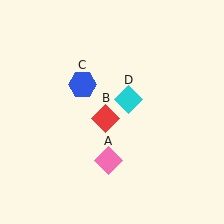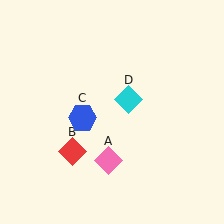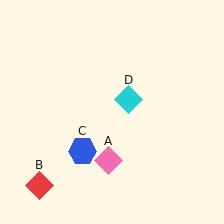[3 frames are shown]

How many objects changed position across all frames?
2 objects changed position: red diamond (object B), blue hexagon (object C).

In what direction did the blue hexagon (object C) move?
The blue hexagon (object C) moved down.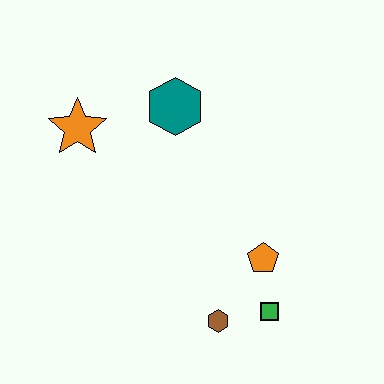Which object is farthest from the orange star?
The green square is farthest from the orange star.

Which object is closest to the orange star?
The teal hexagon is closest to the orange star.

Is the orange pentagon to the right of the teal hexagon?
Yes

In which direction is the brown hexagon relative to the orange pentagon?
The brown hexagon is below the orange pentagon.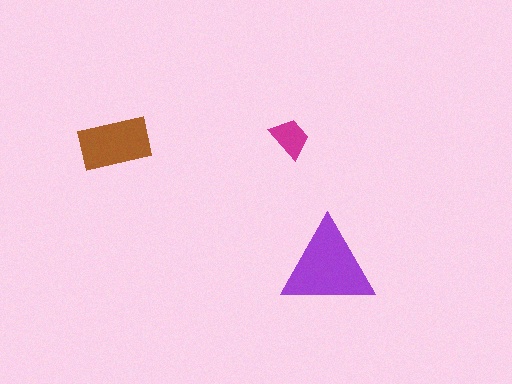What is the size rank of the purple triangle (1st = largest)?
1st.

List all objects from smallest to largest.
The magenta trapezoid, the brown rectangle, the purple triangle.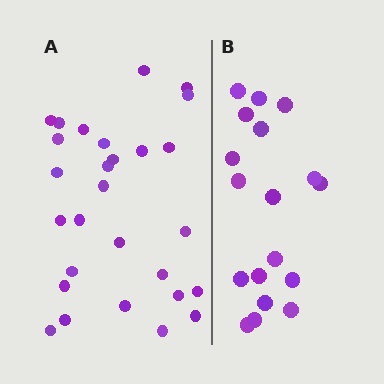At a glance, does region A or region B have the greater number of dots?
Region A (the left region) has more dots.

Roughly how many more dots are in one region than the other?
Region A has roughly 10 or so more dots than region B.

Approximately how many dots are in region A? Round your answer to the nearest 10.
About 30 dots. (The exact count is 28, which rounds to 30.)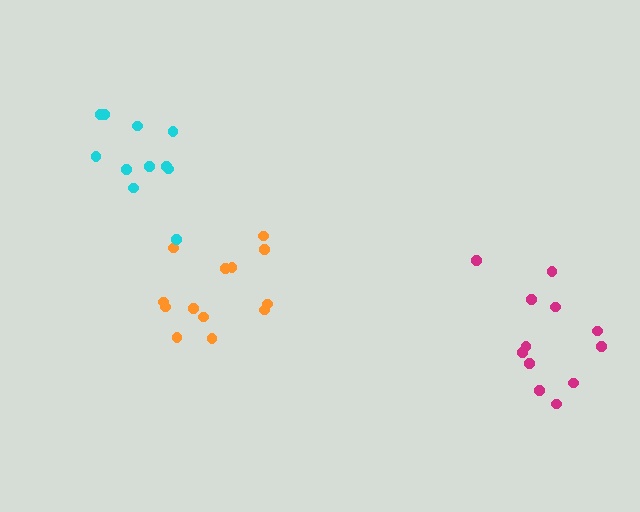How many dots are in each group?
Group 1: 13 dots, Group 2: 12 dots, Group 3: 11 dots (36 total).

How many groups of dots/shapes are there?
There are 3 groups.